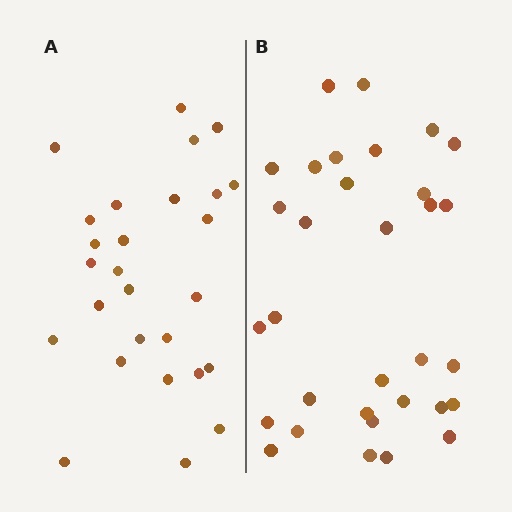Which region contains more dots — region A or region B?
Region B (the right region) has more dots.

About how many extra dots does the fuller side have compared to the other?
Region B has about 5 more dots than region A.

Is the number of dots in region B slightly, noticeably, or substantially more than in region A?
Region B has only slightly more — the two regions are fairly close. The ratio is roughly 1.2 to 1.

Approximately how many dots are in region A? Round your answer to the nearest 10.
About 30 dots. (The exact count is 27, which rounds to 30.)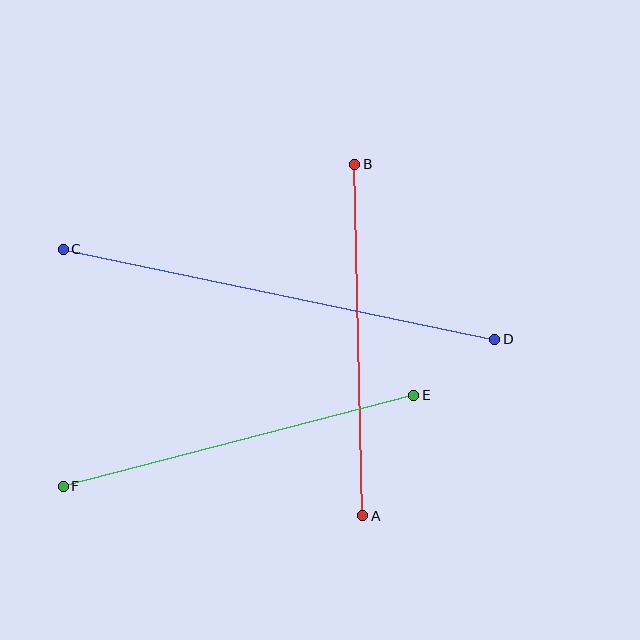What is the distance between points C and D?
The distance is approximately 441 pixels.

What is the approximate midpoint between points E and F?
The midpoint is at approximately (239, 441) pixels.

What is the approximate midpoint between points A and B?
The midpoint is at approximately (359, 340) pixels.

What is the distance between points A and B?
The distance is approximately 352 pixels.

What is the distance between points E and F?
The distance is approximately 362 pixels.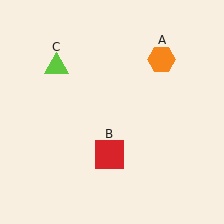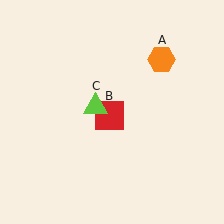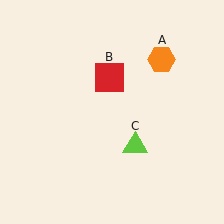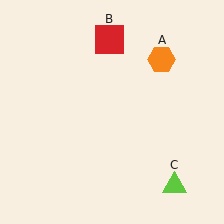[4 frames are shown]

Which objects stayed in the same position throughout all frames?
Orange hexagon (object A) remained stationary.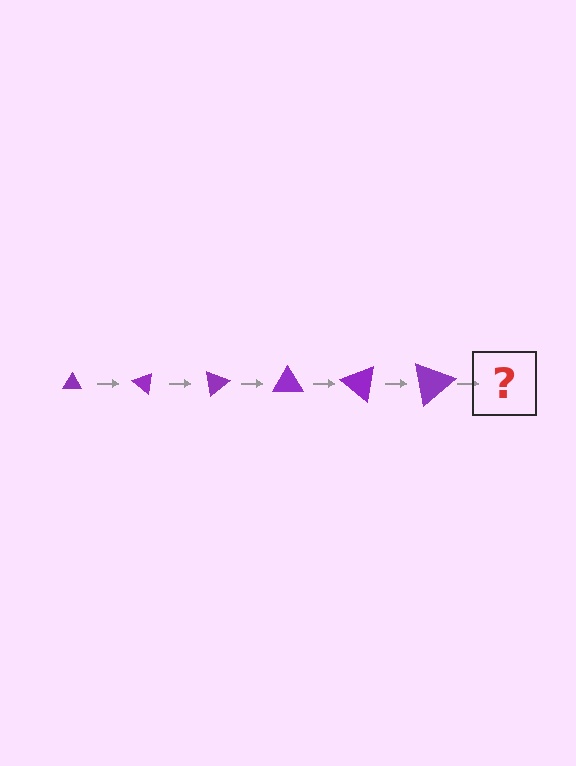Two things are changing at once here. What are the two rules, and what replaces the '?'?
The two rules are that the triangle grows larger each step and it rotates 40 degrees each step. The '?' should be a triangle, larger than the previous one and rotated 240 degrees from the start.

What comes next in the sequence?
The next element should be a triangle, larger than the previous one and rotated 240 degrees from the start.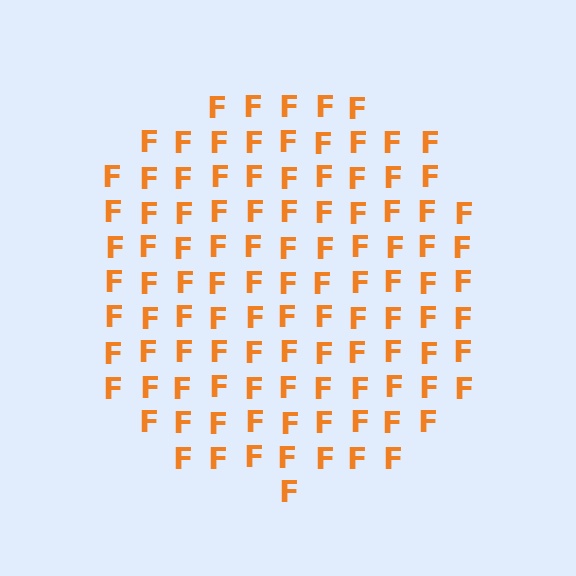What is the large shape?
The large shape is a circle.